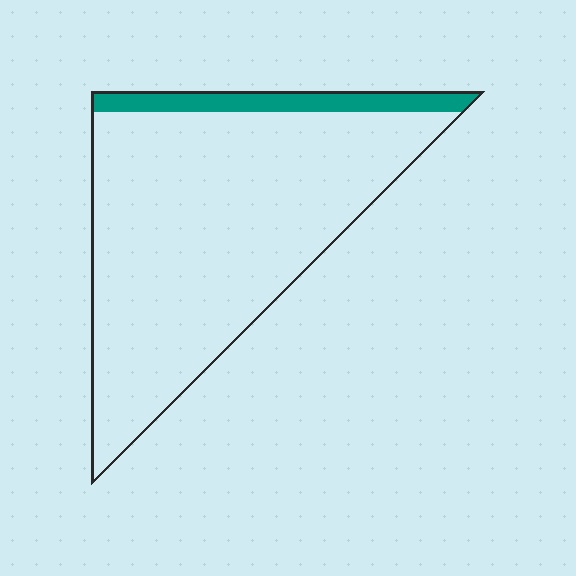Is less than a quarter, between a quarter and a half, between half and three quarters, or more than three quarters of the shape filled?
Less than a quarter.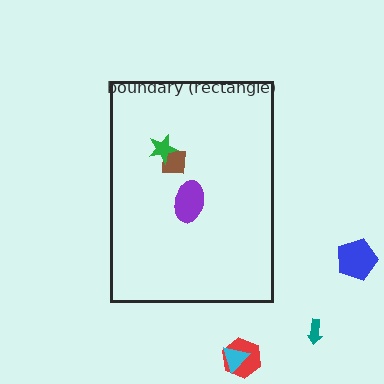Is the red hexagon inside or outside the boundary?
Outside.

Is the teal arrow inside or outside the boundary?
Outside.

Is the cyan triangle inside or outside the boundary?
Outside.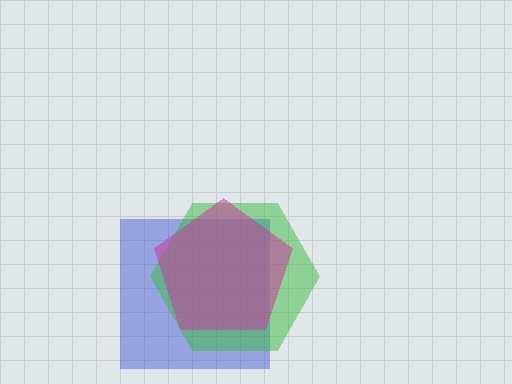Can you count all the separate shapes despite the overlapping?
Yes, there are 3 separate shapes.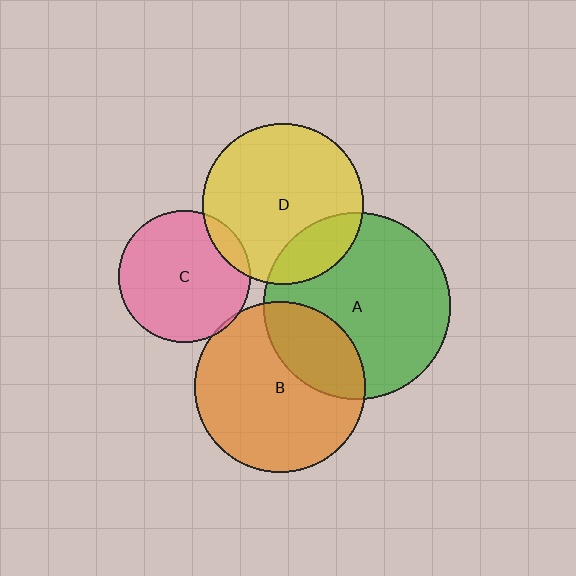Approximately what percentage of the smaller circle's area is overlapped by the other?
Approximately 10%.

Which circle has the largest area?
Circle A (green).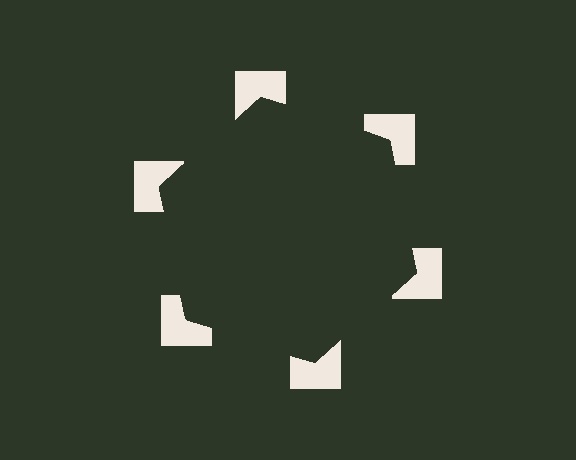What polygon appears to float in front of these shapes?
An illusory hexagon — its edges are inferred from the aligned wedge cuts in the notched squares, not physically drawn.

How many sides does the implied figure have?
6 sides.